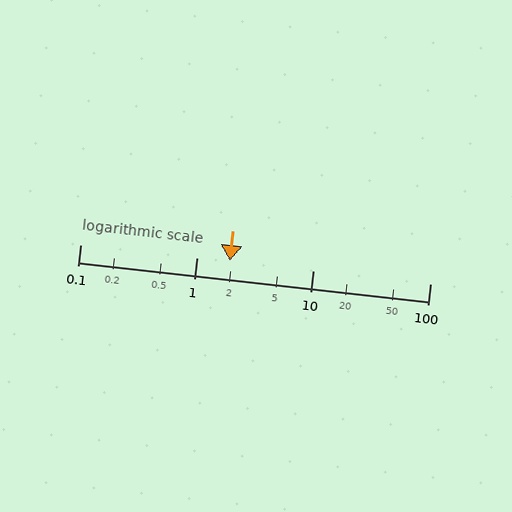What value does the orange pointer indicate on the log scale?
The pointer indicates approximately 1.9.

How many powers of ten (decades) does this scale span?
The scale spans 3 decades, from 0.1 to 100.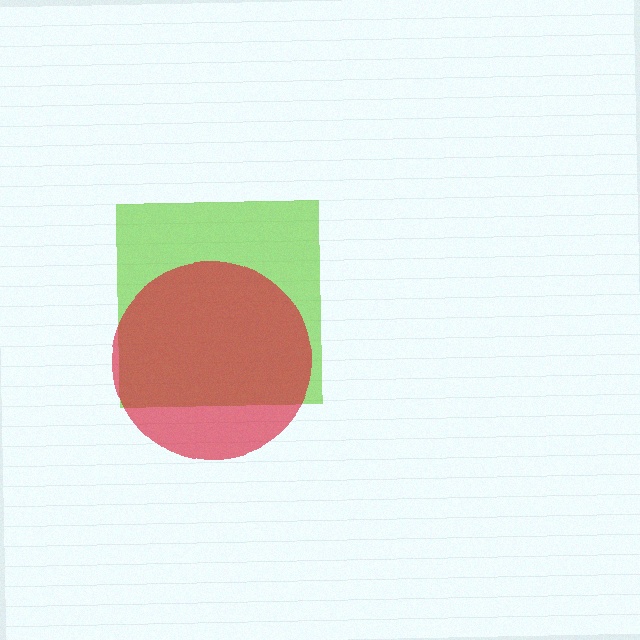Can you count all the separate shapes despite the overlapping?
Yes, there are 2 separate shapes.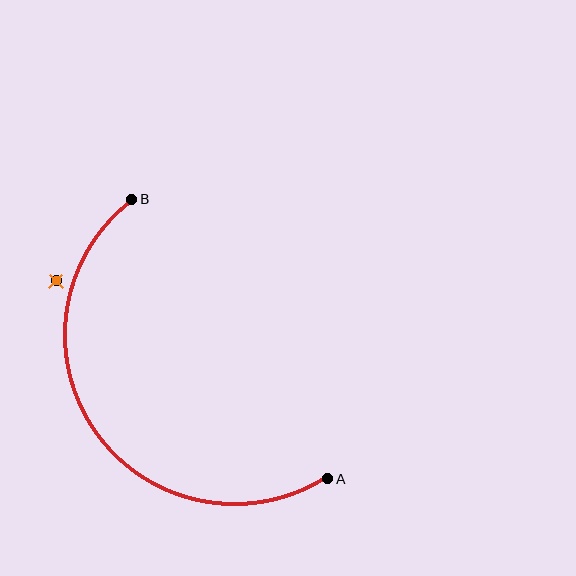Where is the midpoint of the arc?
The arc midpoint is the point on the curve farthest from the straight line joining A and B. It sits below and to the left of that line.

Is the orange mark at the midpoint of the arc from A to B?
No — the orange mark does not lie on the arc at all. It sits slightly outside the curve.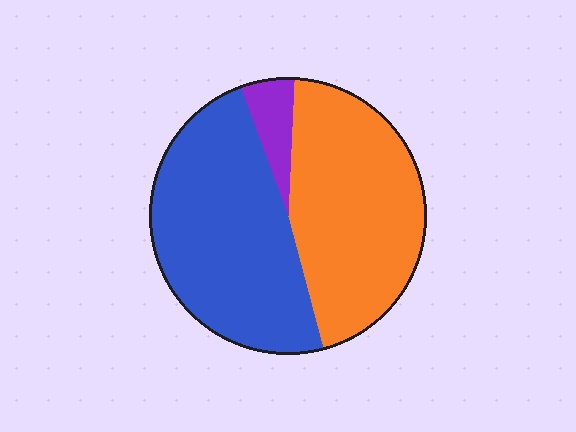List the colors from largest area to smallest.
From largest to smallest: blue, orange, purple.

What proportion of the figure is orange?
Orange covers roughly 45% of the figure.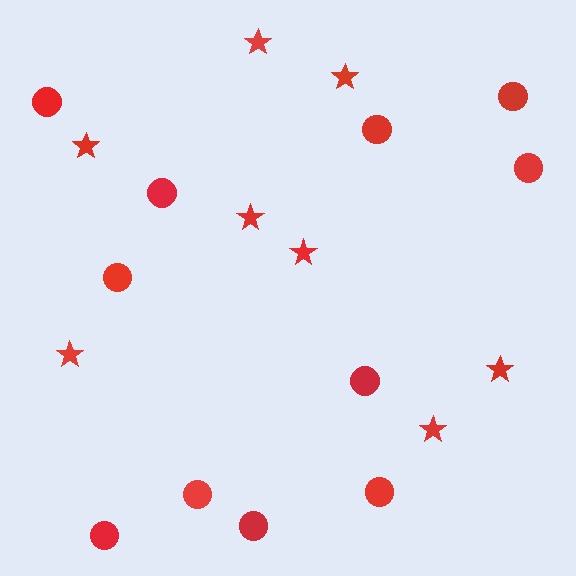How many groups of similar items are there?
There are 2 groups: one group of circles (11) and one group of stars (8).